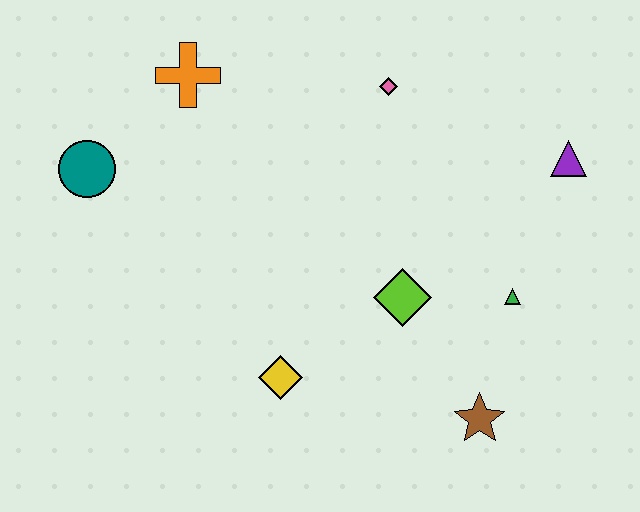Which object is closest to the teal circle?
The orange cross is closest to the teal circle.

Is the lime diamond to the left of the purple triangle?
Yes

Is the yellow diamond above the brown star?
Yes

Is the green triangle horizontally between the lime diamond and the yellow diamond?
No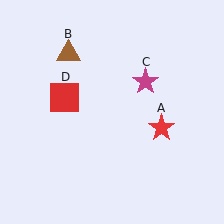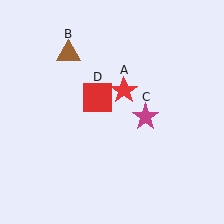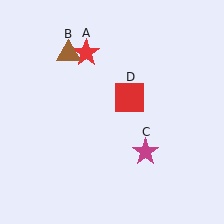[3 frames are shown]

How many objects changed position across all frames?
3 objects changed position: red star (object A), magenta star (object C), red square (object D).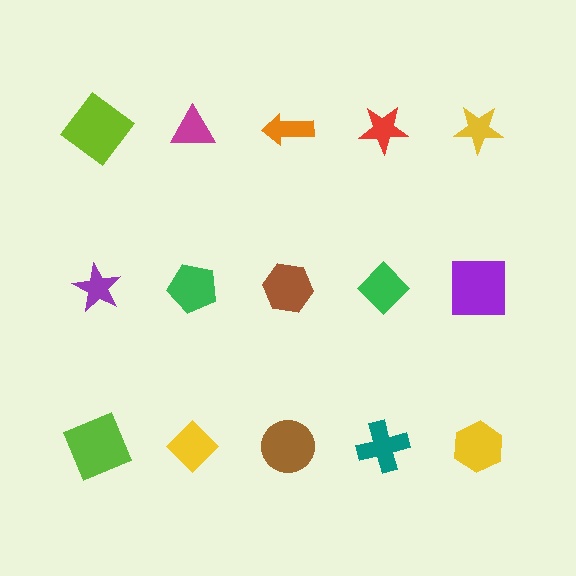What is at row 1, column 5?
A yellow star.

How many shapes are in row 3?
5 shapes.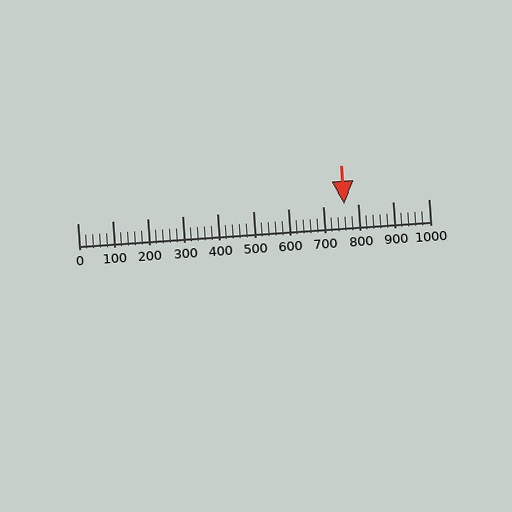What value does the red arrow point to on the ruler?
The red arrow points to approximately 760.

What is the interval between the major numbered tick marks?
The major tick marks are spaced 100 units apart.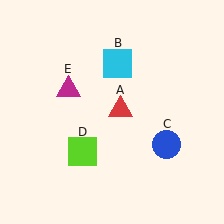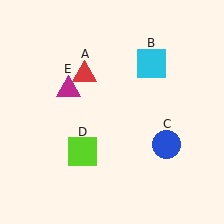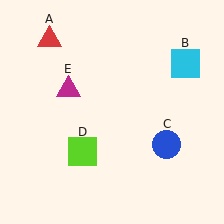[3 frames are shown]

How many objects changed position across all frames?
2 objects changed position: red triangle (object A), cyan square (object B).